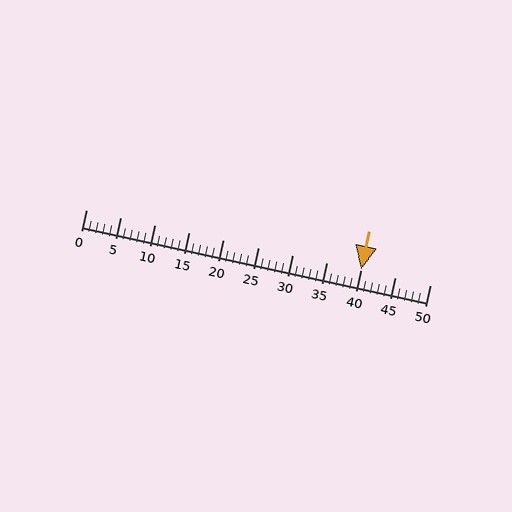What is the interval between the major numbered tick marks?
The major tick marks are spaced 5 units apart.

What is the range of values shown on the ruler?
The ruler shows values from 0 to 50.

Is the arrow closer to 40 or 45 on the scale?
The arrow is closer to 40.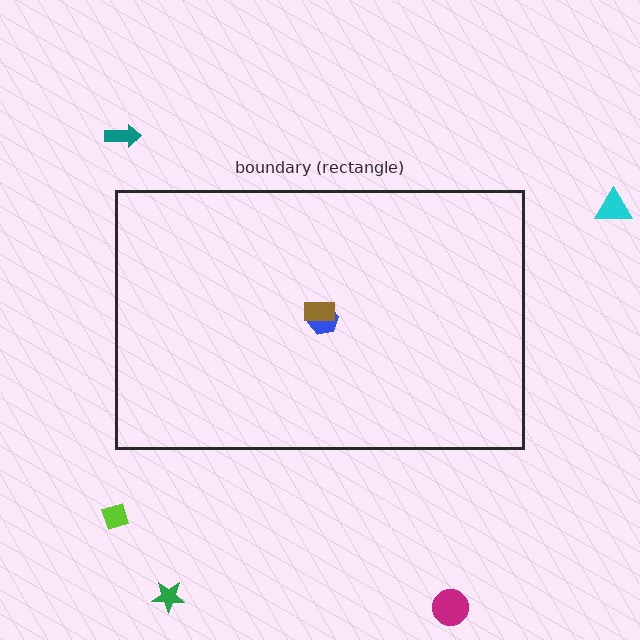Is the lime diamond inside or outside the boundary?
Outside.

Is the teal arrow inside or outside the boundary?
Outside.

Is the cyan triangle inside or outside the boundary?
Outside.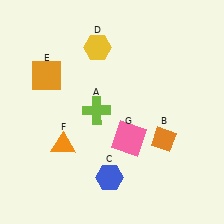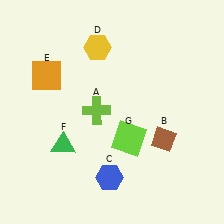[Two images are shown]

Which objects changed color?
B changed from orange to brown. F changed from orange to green. G changed from pink to lime.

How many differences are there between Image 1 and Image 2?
There are 3 differences between the two images.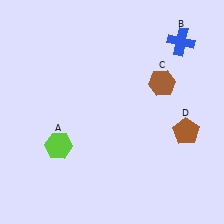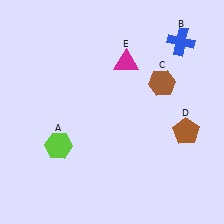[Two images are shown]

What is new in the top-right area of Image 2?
A magenta triangle (E) was added in the top-right area of Image 2.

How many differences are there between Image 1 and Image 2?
There is 1 difference between the two images.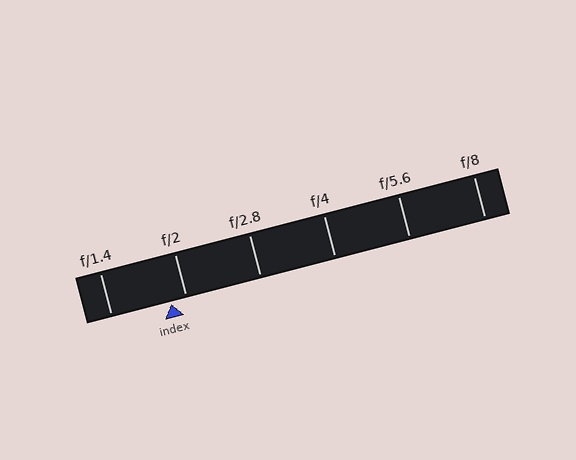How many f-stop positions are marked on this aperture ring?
There are 6 f-stop positions marked.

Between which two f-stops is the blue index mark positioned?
The index mark is between f/1.4 and f/2.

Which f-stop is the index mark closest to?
The index mark is closest to f/2.